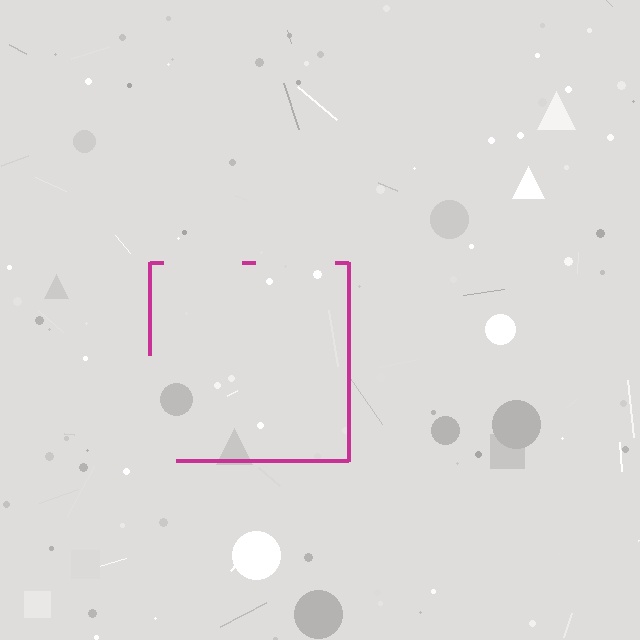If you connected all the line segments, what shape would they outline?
They would outline a square.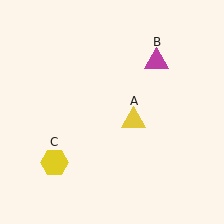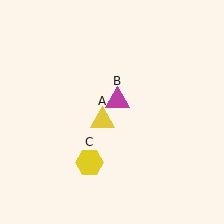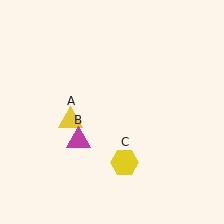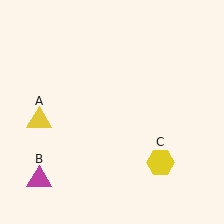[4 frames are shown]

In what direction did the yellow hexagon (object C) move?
The yellow hexagon (object C) moved right.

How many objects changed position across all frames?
3 objects changed position: yellow triangle (object A), magenta triangle (object B), yellow hexagon (object C).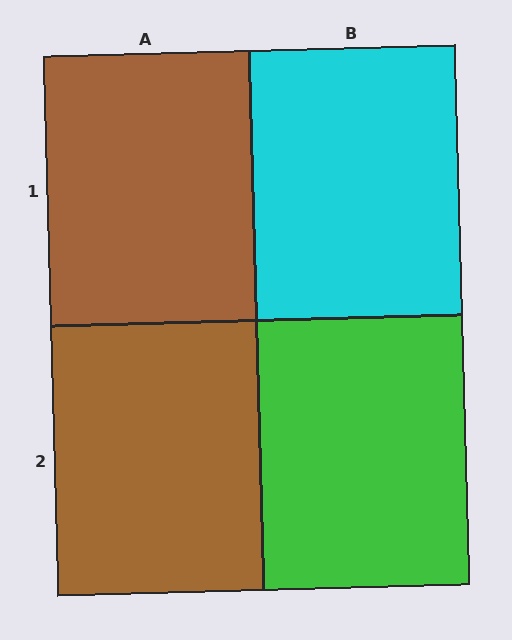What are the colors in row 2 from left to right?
Brown, green.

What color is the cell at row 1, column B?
Cyan.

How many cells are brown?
2 cells are brown.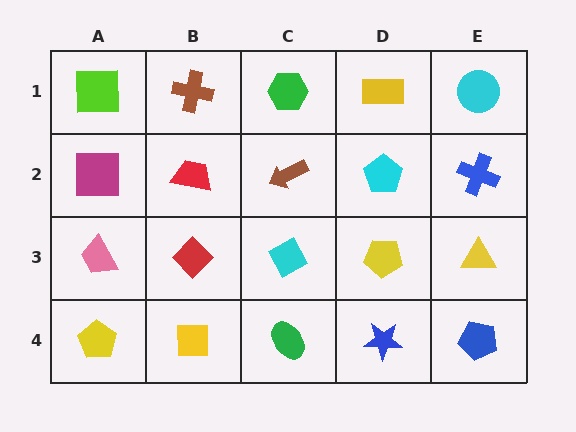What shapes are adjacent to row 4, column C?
A cyan diamond (row 3, column C), a yellow square (row 4, column B), a blue star (row 4, column D).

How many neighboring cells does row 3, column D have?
4.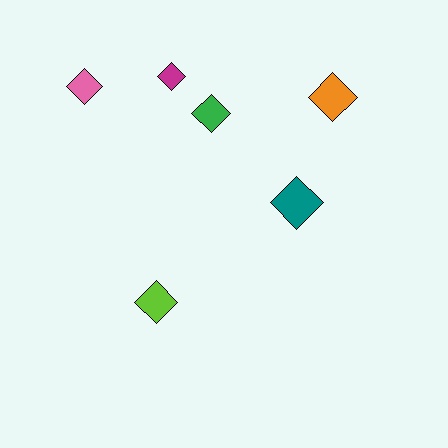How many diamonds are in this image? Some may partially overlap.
There are 6 diamonds.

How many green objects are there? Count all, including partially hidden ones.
There is 1 green object.